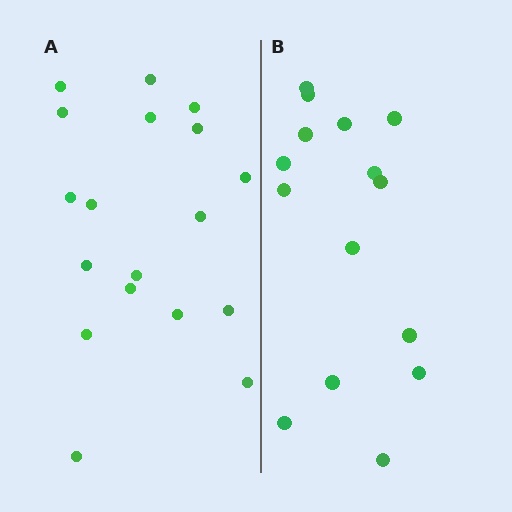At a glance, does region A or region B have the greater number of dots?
Region A (the left region) has more dots.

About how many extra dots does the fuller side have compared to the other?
Region A has just a few more — roughly 2 or 3 more dots than region B.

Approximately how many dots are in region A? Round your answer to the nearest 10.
About 20 dots. (The exact count is 18, which rounds to 20.)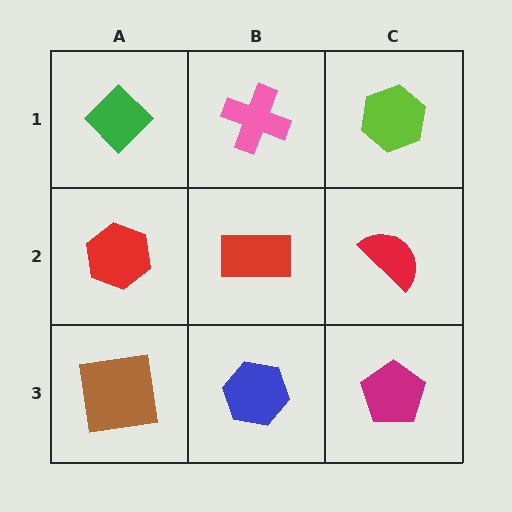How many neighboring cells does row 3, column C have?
2.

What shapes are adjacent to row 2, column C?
A lime hexagon (row 1, column C), a magenta pentagon (row 3, column C), a red rectangle (row 2, column B).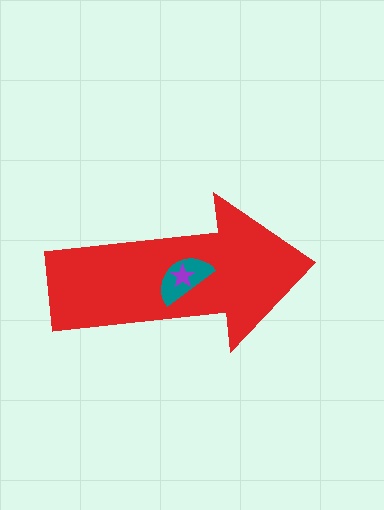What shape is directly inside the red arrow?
The teal semicircle.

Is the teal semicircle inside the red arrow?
Yes.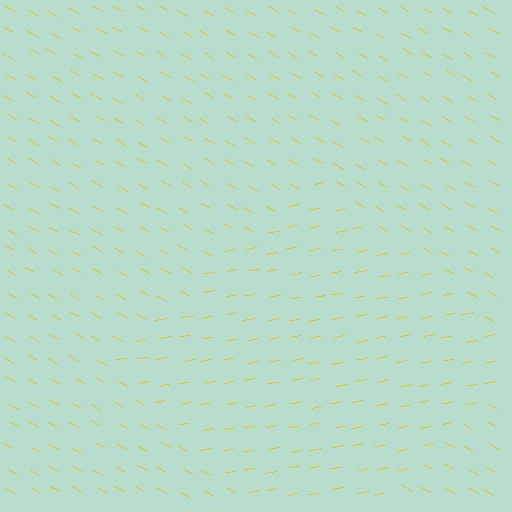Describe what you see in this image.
The image is filled with small yellow line segments. A diamond region in the image has lines oriented differently from the surrounding lines, creating a visible texture boundary.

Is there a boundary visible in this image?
Yes, there is a texture boundary formed by a change in line orientation.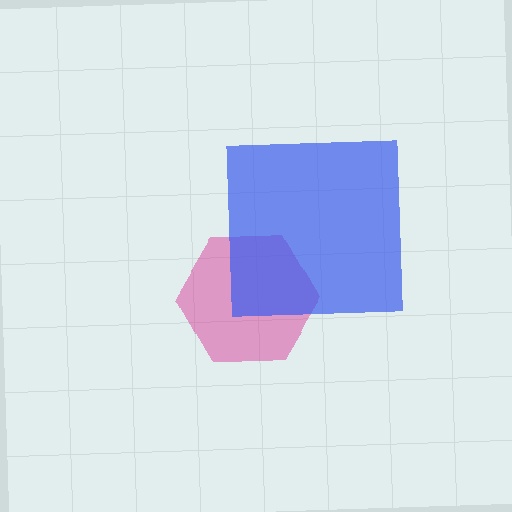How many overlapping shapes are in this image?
There are 2 overlapping shapes in the image.